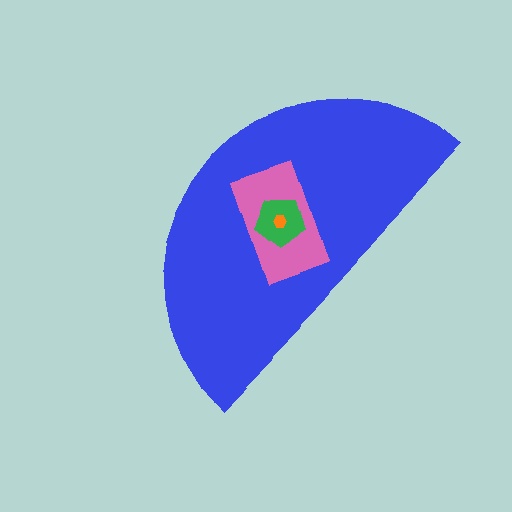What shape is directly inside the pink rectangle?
The green pentagon.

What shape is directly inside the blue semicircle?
The pink rectangle.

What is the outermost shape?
The blue semicircle.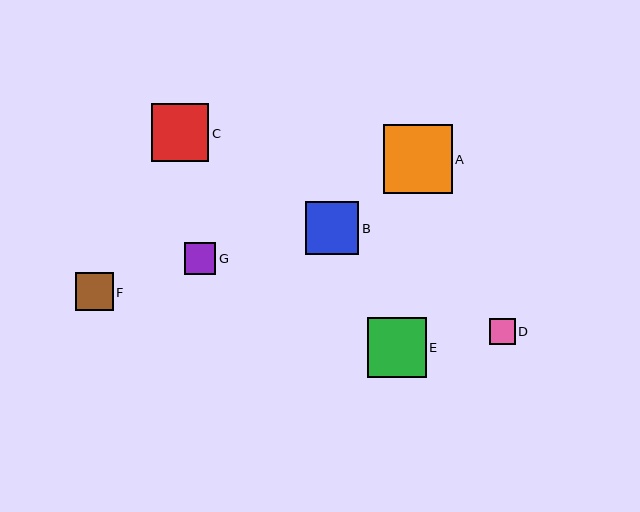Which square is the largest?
Square A is the largest with a size of approximately 69 pixels.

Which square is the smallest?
Square D is the smallest with a size of approximately 26 pixels.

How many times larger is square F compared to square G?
Square F is approximately 1.2 times the size of square G.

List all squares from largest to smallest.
From largest to smallest: A, E, C, B, F, G, D.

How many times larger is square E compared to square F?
Square E is approximately 1.5 times the size of square F.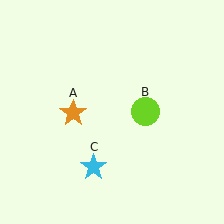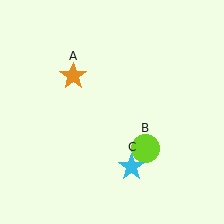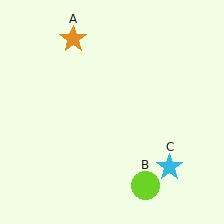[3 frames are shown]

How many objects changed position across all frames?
3 objects changed position: orange star (object A), lime circle (object B), cyan star (object C).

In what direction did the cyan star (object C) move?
The cyan star (object C) moved right.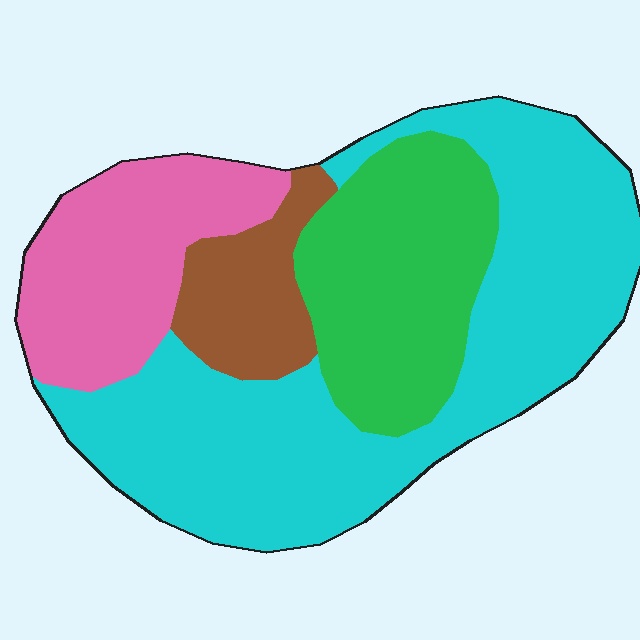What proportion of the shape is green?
Green takes up about one fifth (1/5) of the shape.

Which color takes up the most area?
Cyan, at roughly 50%.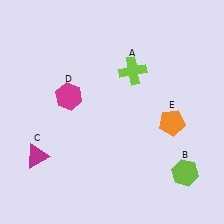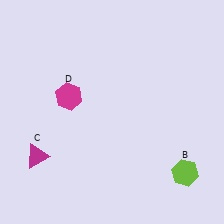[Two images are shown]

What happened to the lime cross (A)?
The lime cross (A) was removed in Image 2. It was in the top-right area of Image 1.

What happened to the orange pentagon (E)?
The orange pentagon (E) was removed in Image 2. It was in the bottom-right area of Image 1.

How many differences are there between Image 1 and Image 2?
There are 2 differences between the two images.